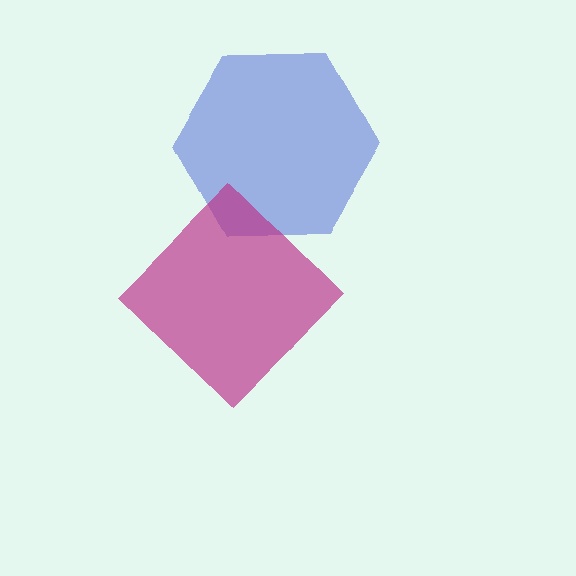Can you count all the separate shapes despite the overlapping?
Yes, there are 2 separate shapes.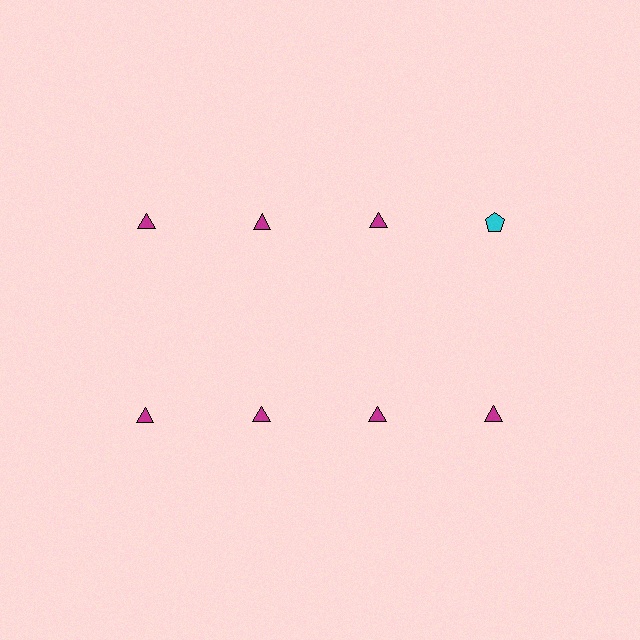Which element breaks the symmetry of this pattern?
The cyan pentagon in the top row, second from right column breaks the symmetry. All other shapes are magenta triangles.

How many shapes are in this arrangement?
There are 8 shapes arranged in a grid pattern.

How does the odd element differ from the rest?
It differs in both color (cyan instead of magenta) and shape (pentagon instead of triangle).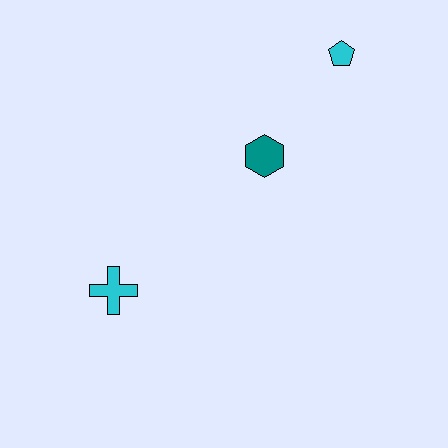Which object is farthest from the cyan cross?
The cyan pentagon is farthest from the cyan cross.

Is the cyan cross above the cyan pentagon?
No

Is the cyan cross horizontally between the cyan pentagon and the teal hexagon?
No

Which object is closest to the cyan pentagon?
The teal hexagon is closest to the cyan pentagon.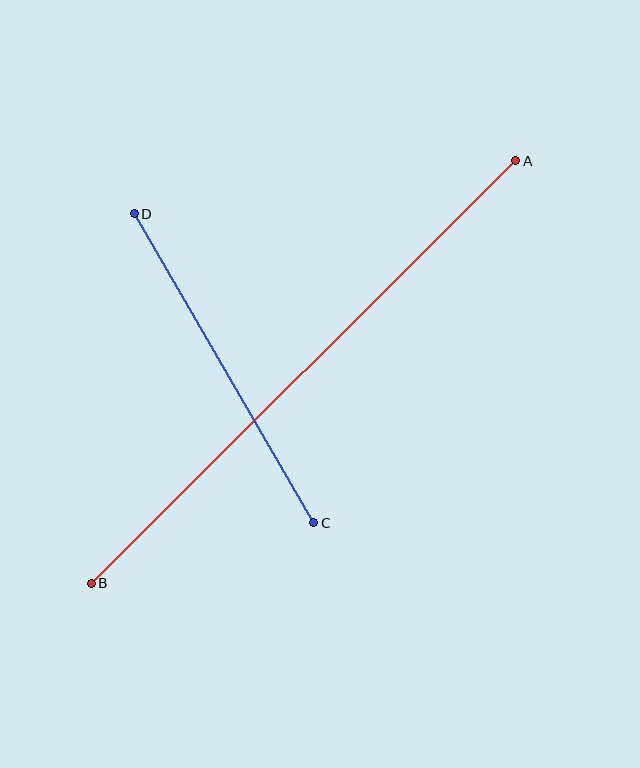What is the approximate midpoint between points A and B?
The midpoint is at approximately (303, 372) pixels.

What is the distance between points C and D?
The distance is approximately 357 pixels.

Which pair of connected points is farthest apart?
Points A and B are farthest apart.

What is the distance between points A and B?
The distance is approximately 599 pixels.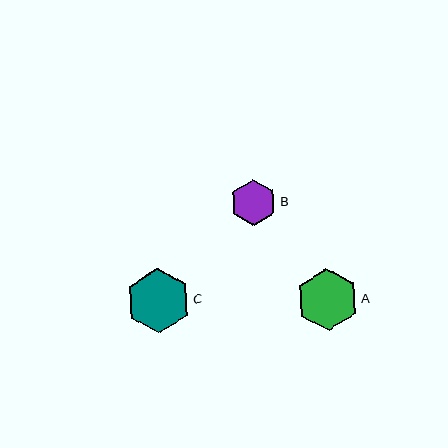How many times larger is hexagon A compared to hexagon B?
Hexagon A is approximately 1.4 times the size of hexagon B.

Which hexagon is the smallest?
Hexagon B is the smallest with a size of approximately 46 pixels.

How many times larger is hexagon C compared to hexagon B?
Hexagon C is approximately 1.4 times the size of hexagon B.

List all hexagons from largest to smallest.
From largest to smallest: C, A, B.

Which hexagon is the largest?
Hexagon C is the largest with a size of approximately 64 pixels.